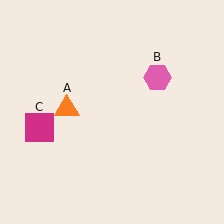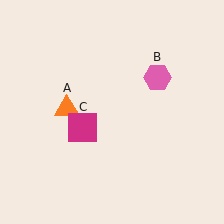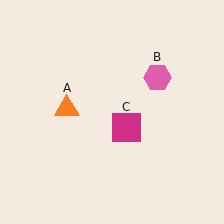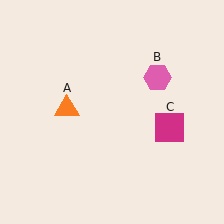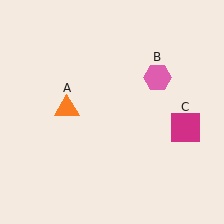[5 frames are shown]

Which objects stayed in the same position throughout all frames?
Orange triangle (object A) and pink hexagon (object B) remained stationary.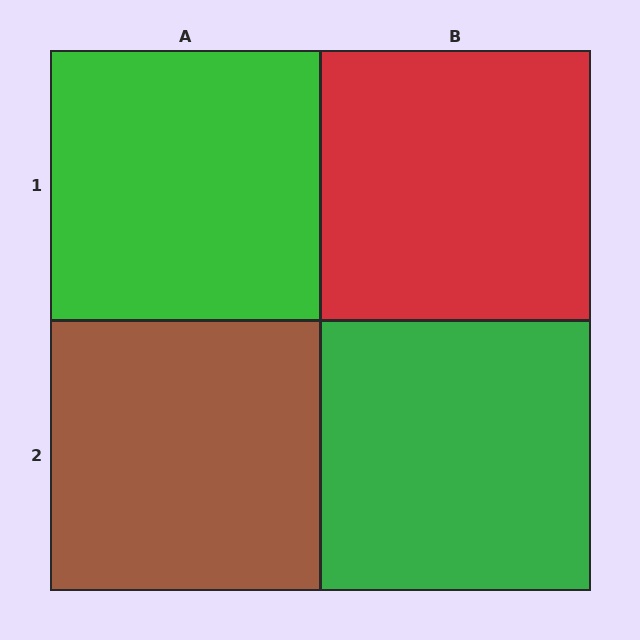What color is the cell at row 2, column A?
Brown.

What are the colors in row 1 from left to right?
Green, red.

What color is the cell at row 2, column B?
Green.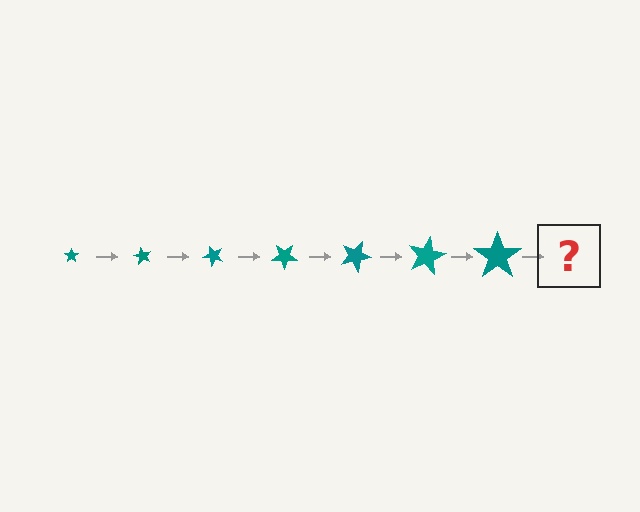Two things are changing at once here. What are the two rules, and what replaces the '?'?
The two rules are that the star grows larger each step and it rotates 60 degrees each step. The '?' should be a star, larger than the previous one and rotated 420 degrees from the start.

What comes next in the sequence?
The next element should be a star, larger than the previous one and rotated 420 degrees from the start.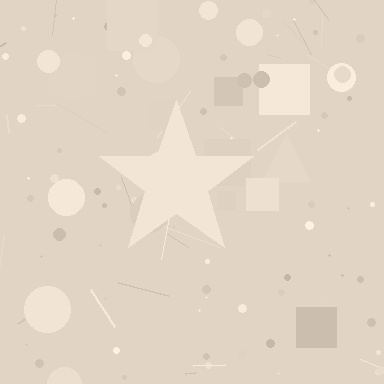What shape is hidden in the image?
A star is hidden in the image.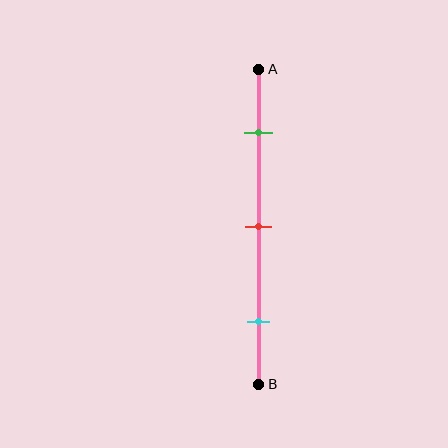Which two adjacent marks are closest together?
The green and red marks are the closest adjacent pair.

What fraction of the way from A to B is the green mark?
The green mark is approximately 20% (0.2) of the way from A to B.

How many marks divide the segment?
There are 3 marks dividing the segment.